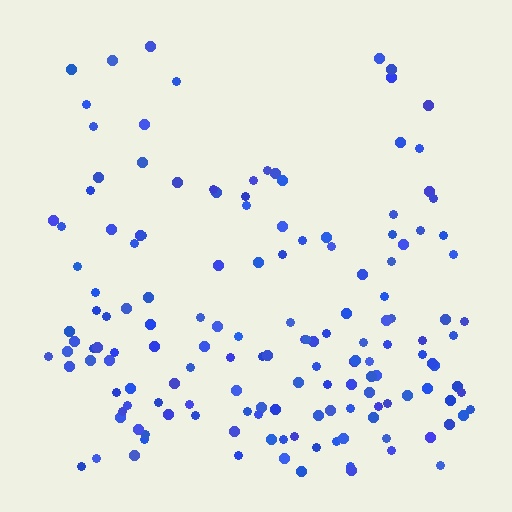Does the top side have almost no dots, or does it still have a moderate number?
Still a moderate number, just noticeably fewer than the bottom.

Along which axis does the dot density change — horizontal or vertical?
Vertical.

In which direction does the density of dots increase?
From top to bottom, with the bottom side densest.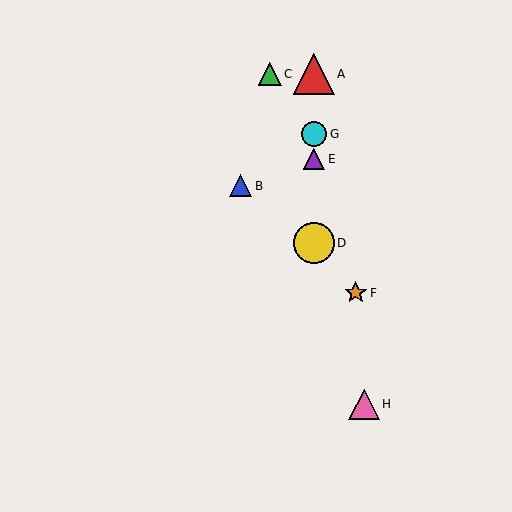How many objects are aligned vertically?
4 objects (A, D, E, G) are aligned vertically.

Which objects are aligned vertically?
Objects A, D, E, G are aligned vertically.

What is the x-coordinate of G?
Object G is at x≈314.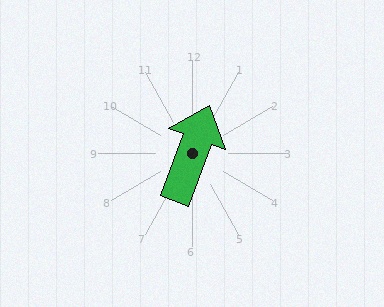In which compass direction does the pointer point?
North.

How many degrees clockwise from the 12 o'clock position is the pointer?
Approximately 20 degrees.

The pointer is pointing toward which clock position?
Roughly 1 o'clock.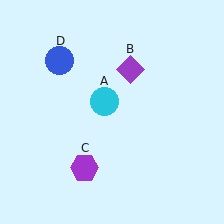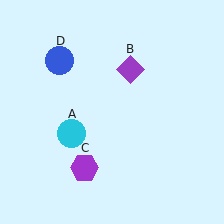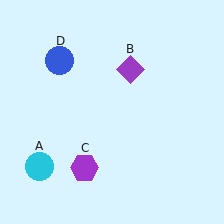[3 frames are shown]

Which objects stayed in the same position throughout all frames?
Purple diamond (object B) and purple hexagon (object C) and blue circle (object D) remained stationary.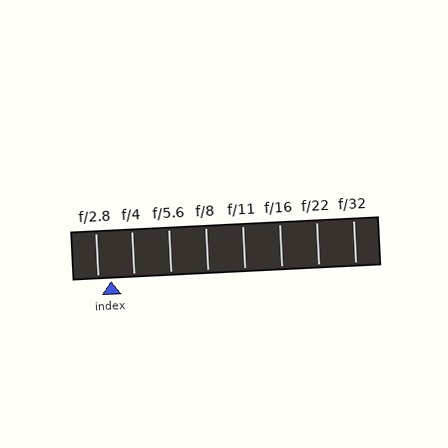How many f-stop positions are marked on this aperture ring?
There are 8 f-stop positions marked.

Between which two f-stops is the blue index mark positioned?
The index mark is between f/2.8 and f/4.